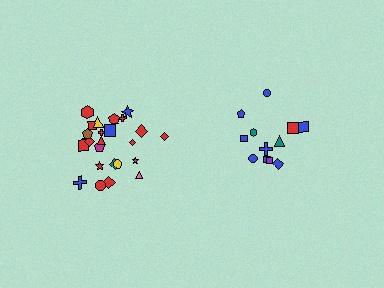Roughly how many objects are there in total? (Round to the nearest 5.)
Roughly 35 objects in total.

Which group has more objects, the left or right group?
The left group.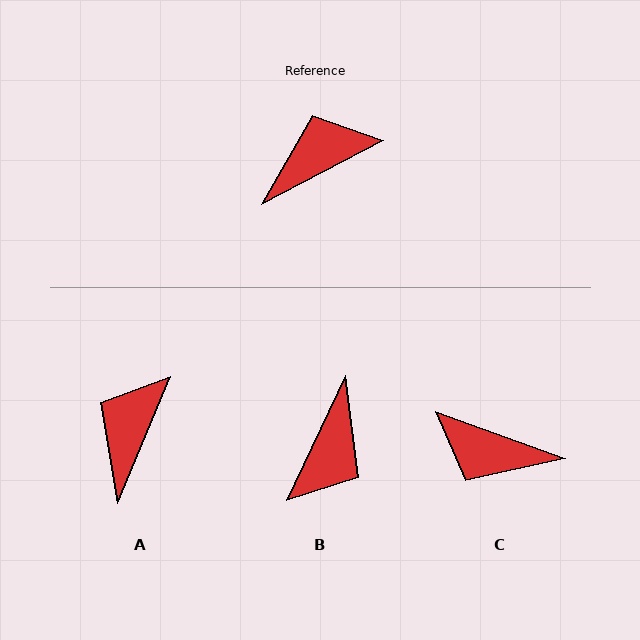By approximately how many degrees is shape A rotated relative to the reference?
Approximately 40 degrees counter-clockwise.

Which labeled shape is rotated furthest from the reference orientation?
B, about 143 degrees away.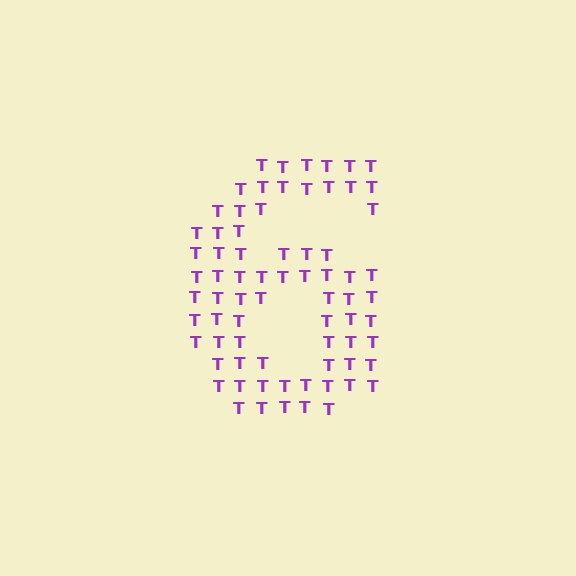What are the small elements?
The small elements are letter T's.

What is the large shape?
The large shape is the digit 6.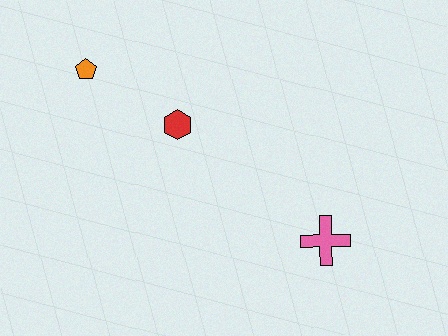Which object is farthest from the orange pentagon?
The pink cross is farthest from the orange pentagon.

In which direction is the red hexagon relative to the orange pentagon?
The red hexagon is to the right of the orange pentagon.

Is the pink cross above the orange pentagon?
No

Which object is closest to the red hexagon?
The orange pentagon is closest to the red hexagon.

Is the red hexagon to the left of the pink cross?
Yes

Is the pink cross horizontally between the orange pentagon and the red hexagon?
No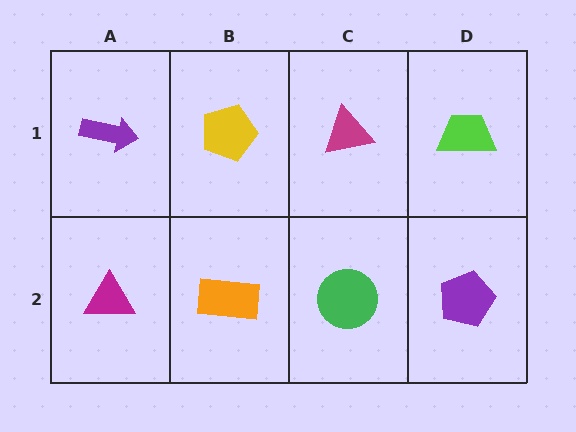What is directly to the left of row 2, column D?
A green circle.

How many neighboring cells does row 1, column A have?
2.